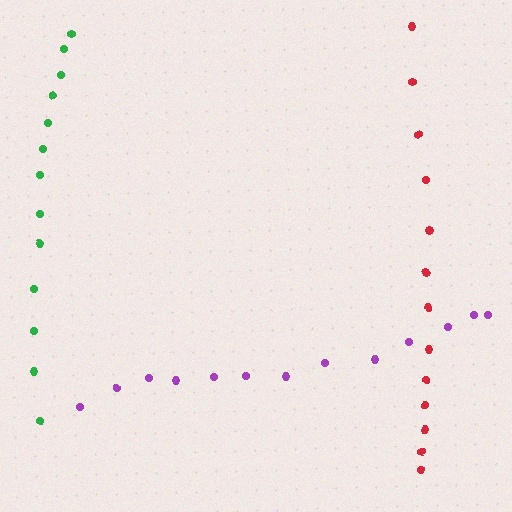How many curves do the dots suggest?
There are 3 distinct paths.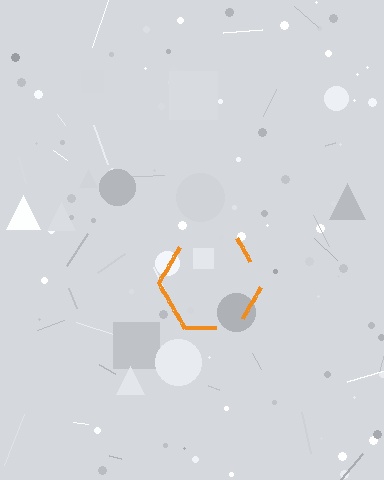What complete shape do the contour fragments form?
The contour fragments form a hexagon.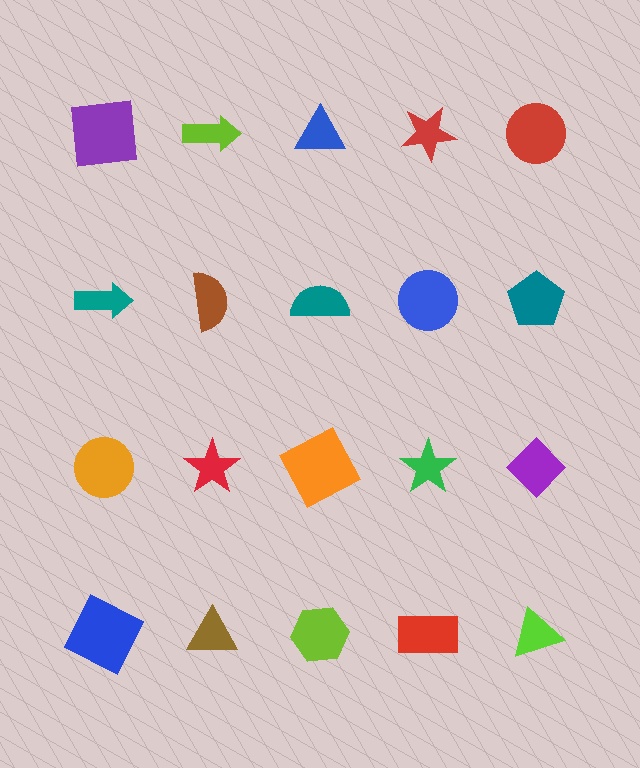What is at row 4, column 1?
A blue square.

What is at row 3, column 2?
A red star.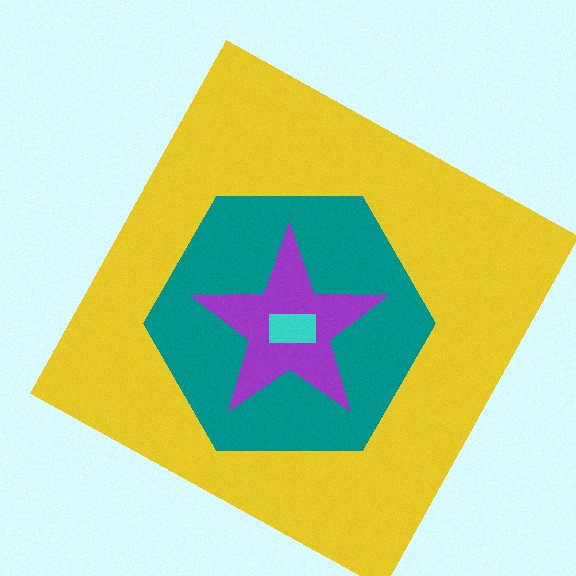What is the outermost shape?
The yellow square.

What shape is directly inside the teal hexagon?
The purple star.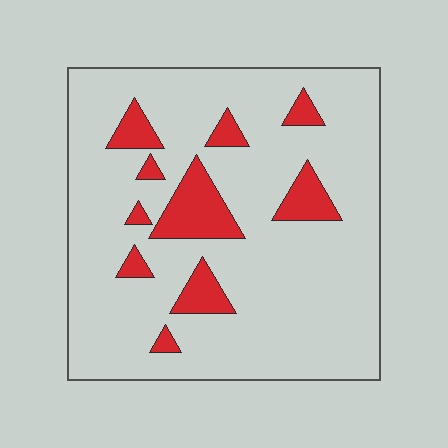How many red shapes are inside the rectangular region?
10.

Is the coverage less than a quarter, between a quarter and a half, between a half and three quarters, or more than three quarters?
Less than a quarter.